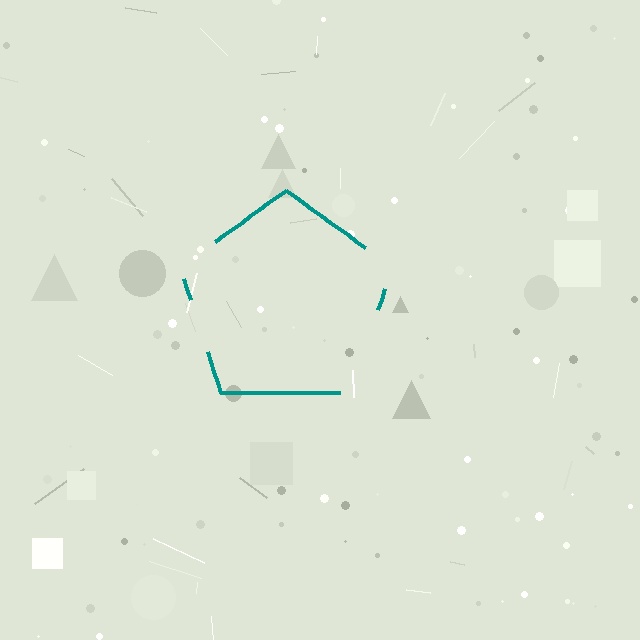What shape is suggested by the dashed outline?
The dashed outline suggests a pentagon.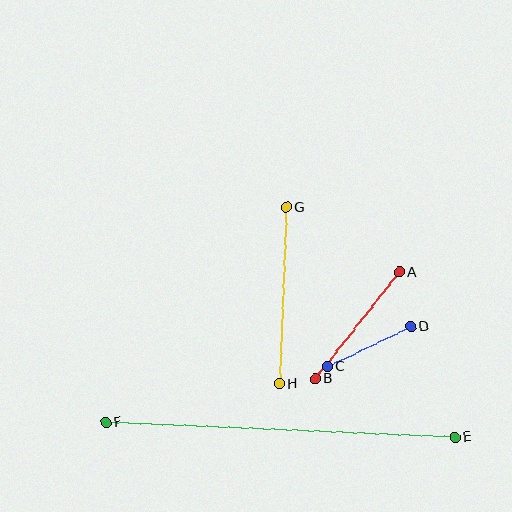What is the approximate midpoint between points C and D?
The midpoint is at approximately (369, 346) pixels.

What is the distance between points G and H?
The distance is approximately 176 pixels.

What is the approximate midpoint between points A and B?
The midpoint is at approximately (357, 326) pixels.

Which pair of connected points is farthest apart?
Points E and F are farthest apart.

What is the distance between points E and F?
The distance is approximately 350 pixels.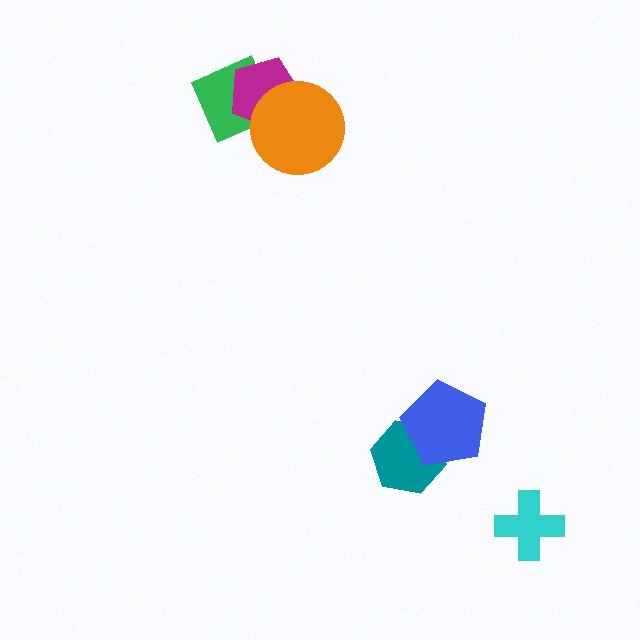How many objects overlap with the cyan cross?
0 objects overlap with the cyan cross.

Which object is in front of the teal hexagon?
The blue pentagon is in front of the teal hexagon.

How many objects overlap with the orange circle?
2 objects overlap with the orange circle.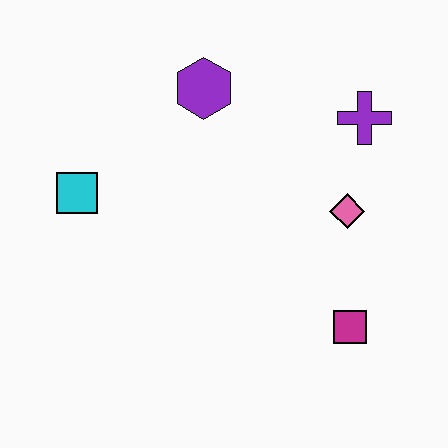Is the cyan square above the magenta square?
Yes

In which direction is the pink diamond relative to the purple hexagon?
The pink diamond is to the right of the purple hexagon.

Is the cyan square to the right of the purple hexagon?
No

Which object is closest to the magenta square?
The pink diamond is closest to the magenta square.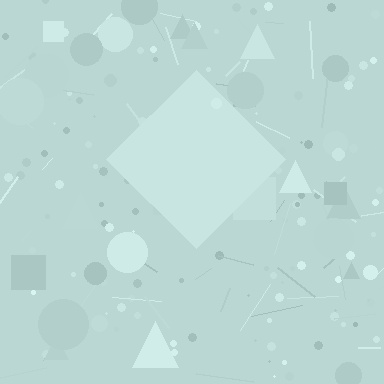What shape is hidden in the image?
A diamond is hidden in the image.